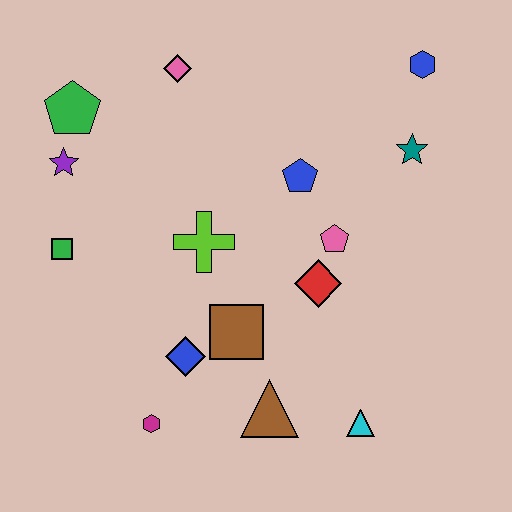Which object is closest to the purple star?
The green pentagon is closest to the purple star.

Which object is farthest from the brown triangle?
The blue hexagon is farthest from the brown triangle.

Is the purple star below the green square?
No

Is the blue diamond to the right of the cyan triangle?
No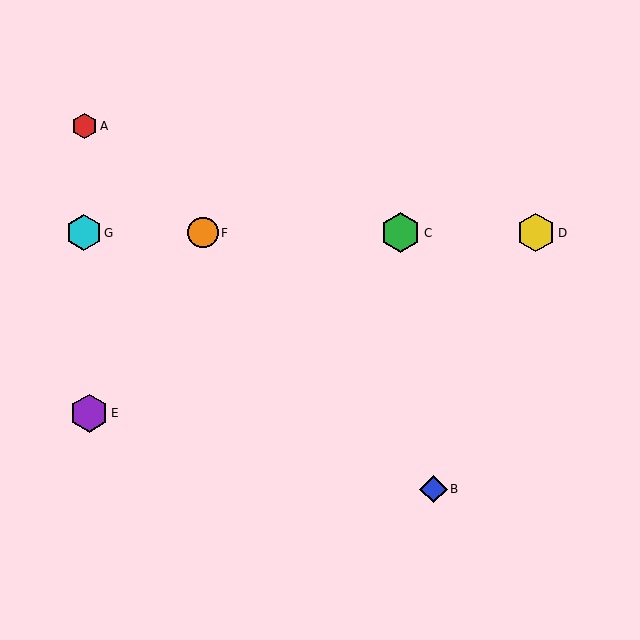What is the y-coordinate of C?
Object C is at y≈233.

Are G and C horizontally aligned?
Yes, both are at y≈233.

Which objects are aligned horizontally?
Objects C, D, F, G are aligned horizontally.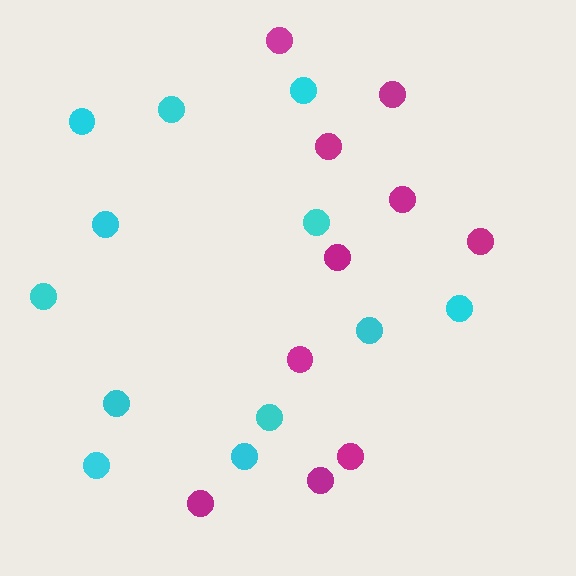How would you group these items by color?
There are 2 groups: one group of cyan circles (12) and one group of magenta circles (10).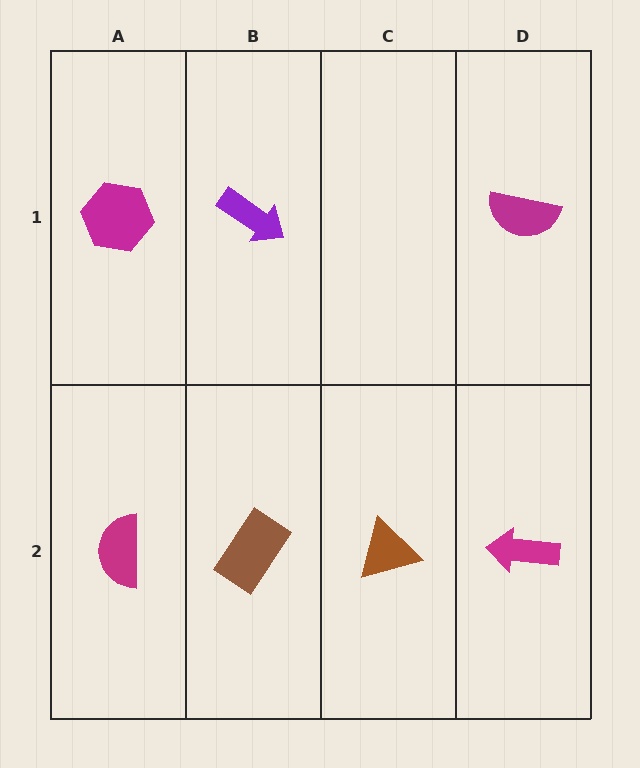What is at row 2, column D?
A magenta arrow.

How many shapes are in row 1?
3 shapes.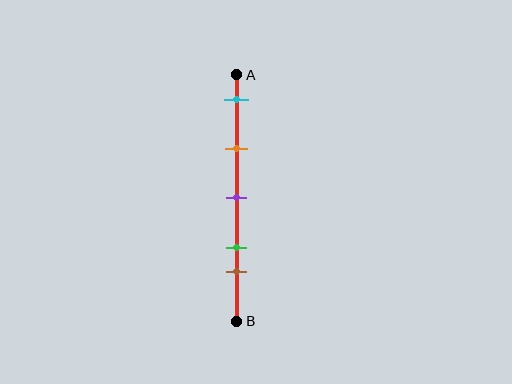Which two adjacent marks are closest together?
The green and brown marks are the closest adjacent pair.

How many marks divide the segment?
There are 5 marks dividing the segment.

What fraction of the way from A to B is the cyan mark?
The cyan mark is approximately 10% (0.1) of the way from A to B.